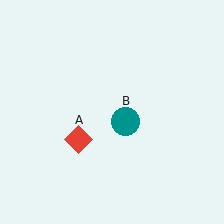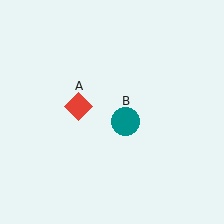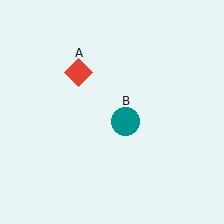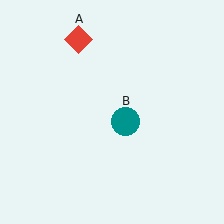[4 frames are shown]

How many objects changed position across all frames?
1 object changed position: red diamond (object A).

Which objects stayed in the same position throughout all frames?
Teal circle (object B) remained stationary.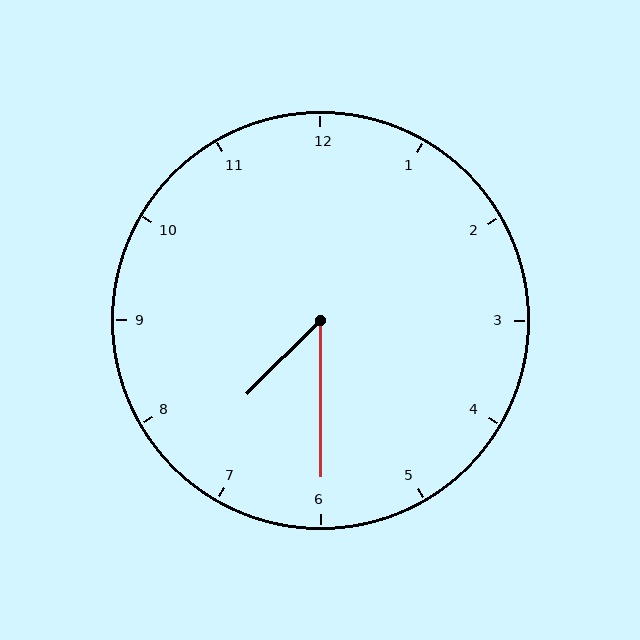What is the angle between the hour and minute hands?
Approximately 45 degrees.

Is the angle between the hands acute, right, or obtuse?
It is acute.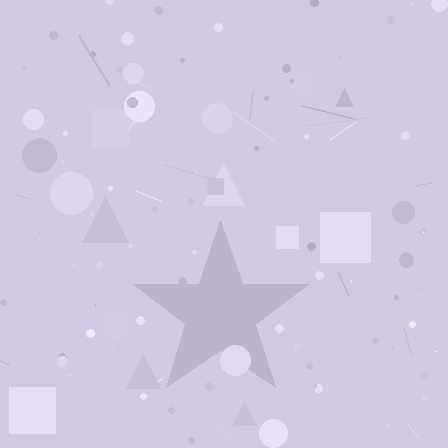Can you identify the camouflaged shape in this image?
The camouflaged shape is a star.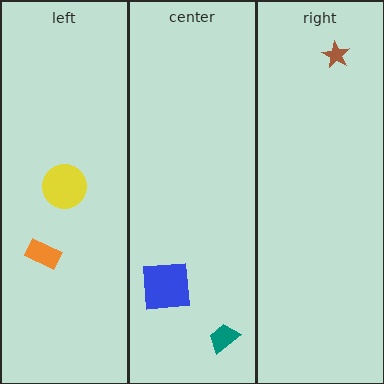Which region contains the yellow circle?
The left region.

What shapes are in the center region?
The blue square, the teal trapezoid.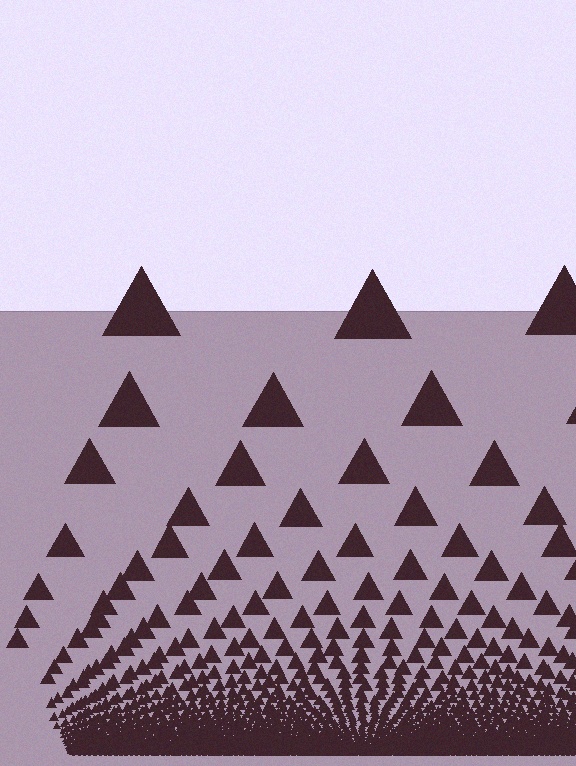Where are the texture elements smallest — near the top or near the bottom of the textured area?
Near the bottom.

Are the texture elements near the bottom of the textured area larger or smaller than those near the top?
Smaller. The gradient is inverted — elements near the bottom are smaller and denser.